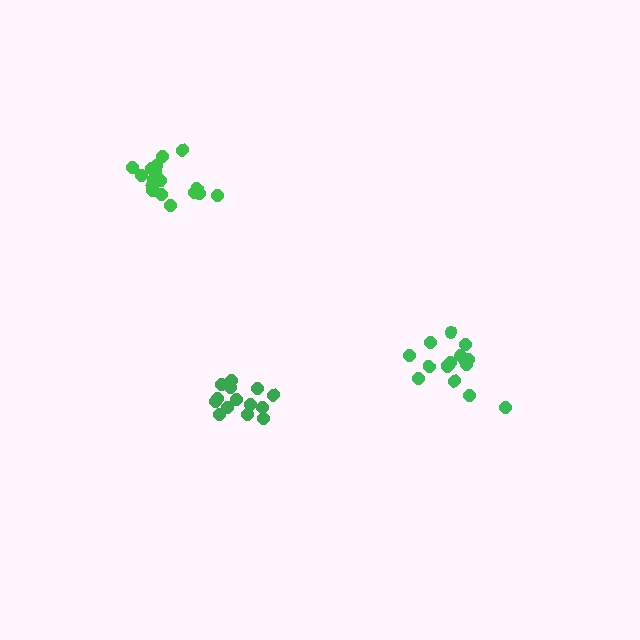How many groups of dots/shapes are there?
There are 3 groups.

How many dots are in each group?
Group 1: 14 dots, Group 2: 17 dots, Group 3: 14 dots (45 total).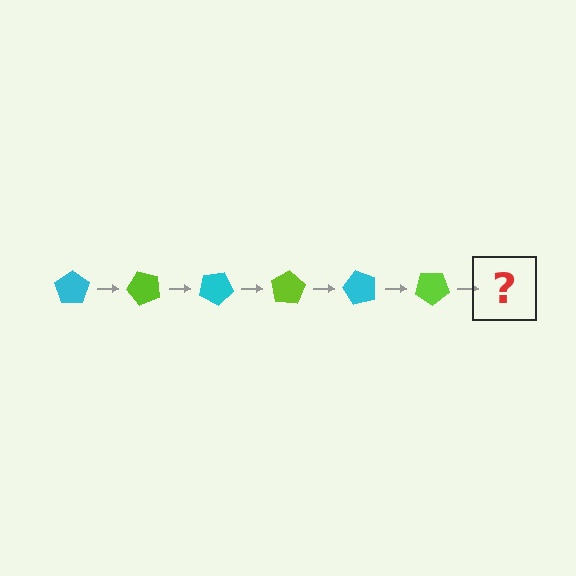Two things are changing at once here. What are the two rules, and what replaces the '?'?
The two rules are that it rotates 50 degrees each step and the color cycles through cyan and lime. The '?' should be a cyan pentagon, rotated 300 degrees from the start.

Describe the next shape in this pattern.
It should be a cyan pentagon, rotated 300 degrees from the start.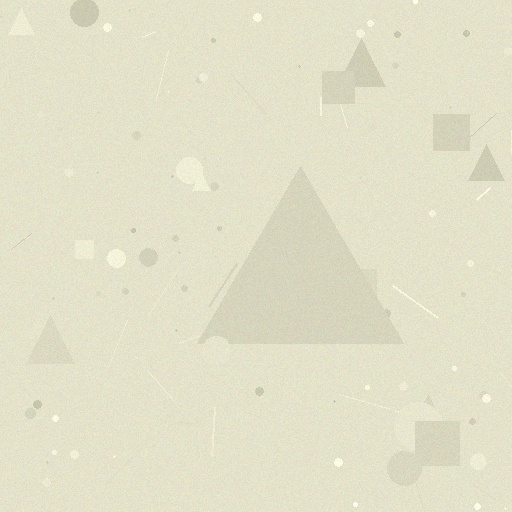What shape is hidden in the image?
A triangle is hidden in the image.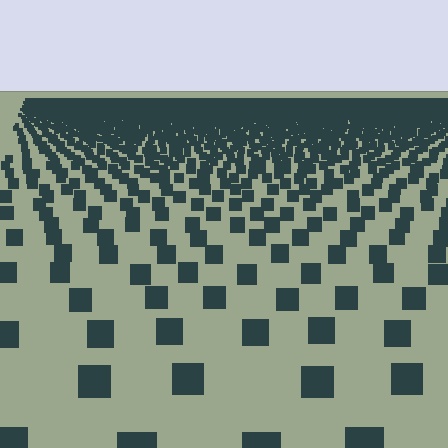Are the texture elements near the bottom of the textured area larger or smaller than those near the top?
Larger. Near the bottom, elements are closer to the viewer and appear at a bigger on-screen size.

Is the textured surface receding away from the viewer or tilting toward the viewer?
The surface is receding away from the viewer. Texture elements get smaller and denser toward the top.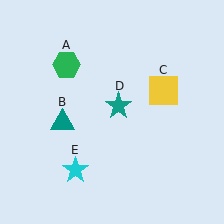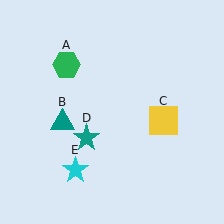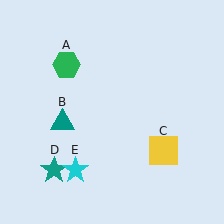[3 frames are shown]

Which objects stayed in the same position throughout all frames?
Green hexagon (object A) and teal triangle (object B) and cyan star (object E) remained stationary.